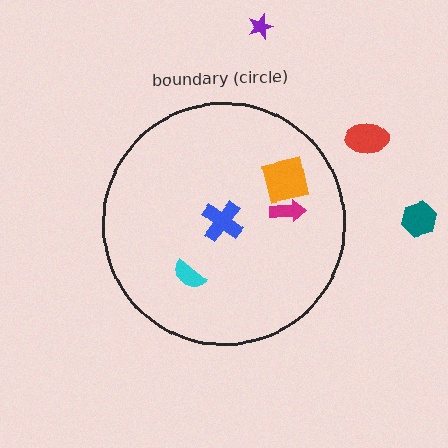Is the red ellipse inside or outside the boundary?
Outside.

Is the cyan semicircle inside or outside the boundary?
Inside.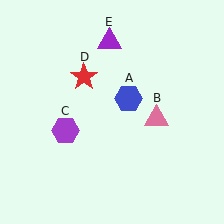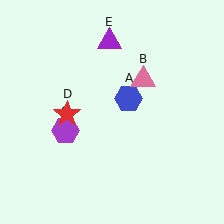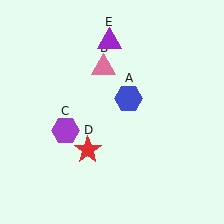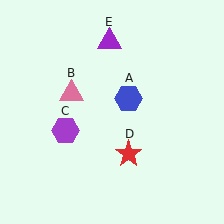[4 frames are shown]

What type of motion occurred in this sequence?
The pink triangle (object B), red star (object D) rotated counterclockwise around the center of the scene.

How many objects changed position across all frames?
2 objects changed position: pink triangle (object B), red star (object D).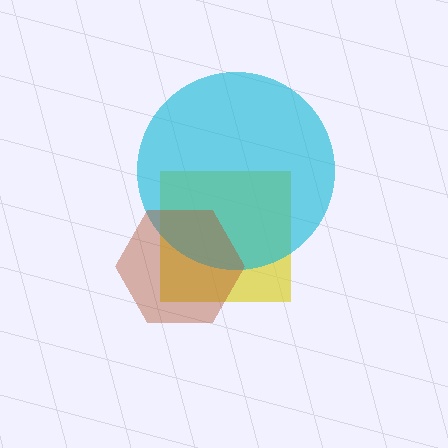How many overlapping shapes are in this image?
There are 3 overlapping shapes in the image.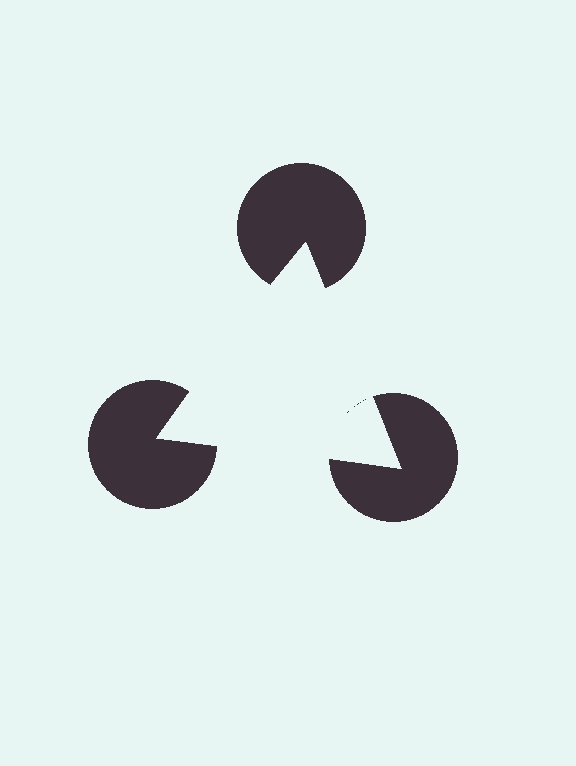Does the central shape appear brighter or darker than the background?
It typically appears slightly brighter than the background, even though no actual brightness change is drawn.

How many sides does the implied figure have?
3 sides.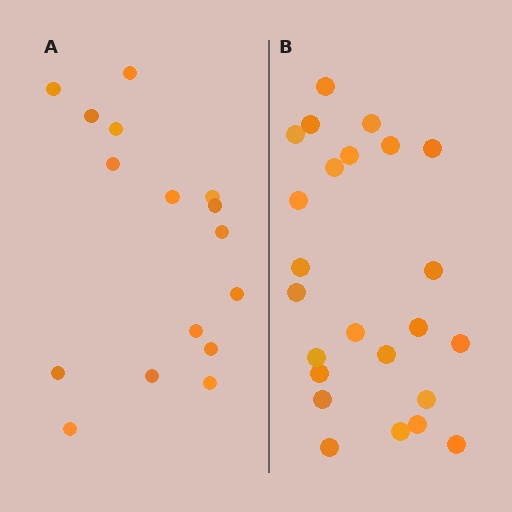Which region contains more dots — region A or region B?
Region B (the right region) has more dots.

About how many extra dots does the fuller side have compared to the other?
Region B has roughly 8 or so more dots than region A.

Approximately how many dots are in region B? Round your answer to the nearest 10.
About 20 dots. (The exact count is 24, which rounds to 20.)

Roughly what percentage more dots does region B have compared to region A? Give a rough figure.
About 50% more.